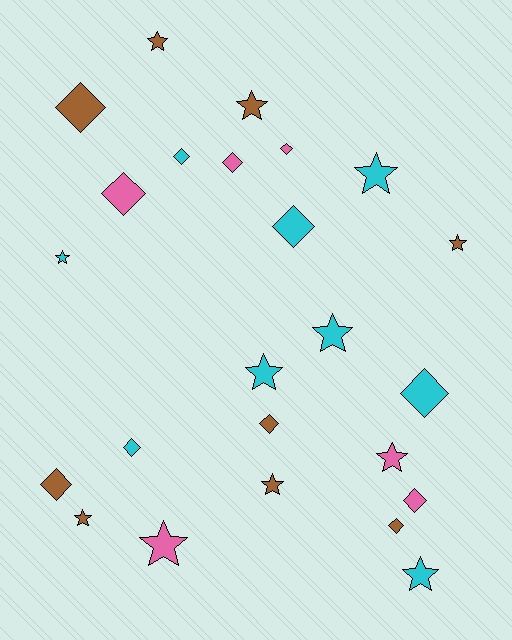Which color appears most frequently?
Cyan, with 9 objects.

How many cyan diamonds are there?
There are 4 cyan diamonds.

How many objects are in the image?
There are 24 objects.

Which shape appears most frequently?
Diamond, with 12 objects.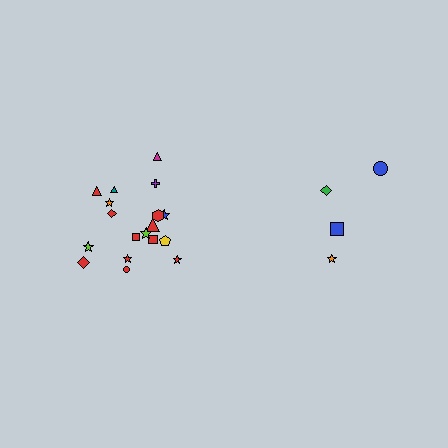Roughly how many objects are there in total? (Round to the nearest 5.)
Roughly 20 objects in total.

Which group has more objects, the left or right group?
The left group.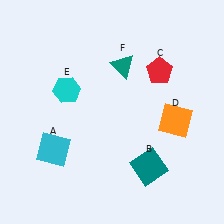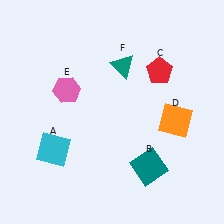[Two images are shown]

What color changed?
The hexagon (E) changed from cyan in Image 1 to pink in Image 2.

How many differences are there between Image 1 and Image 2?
There is 1 difference between the two images.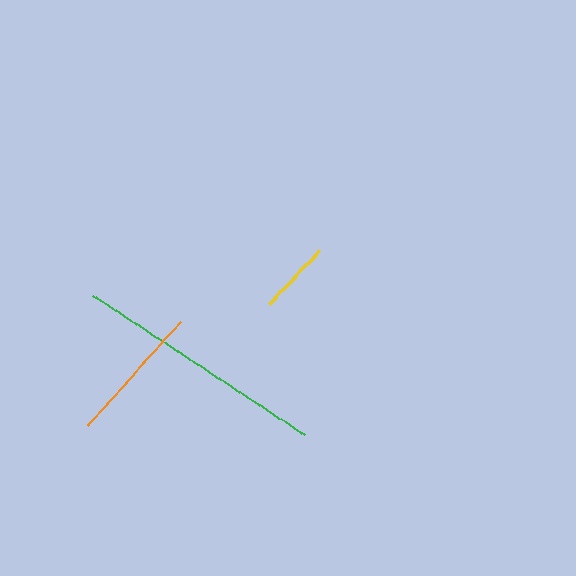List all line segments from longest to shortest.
From longest to shortest: green, orange, yellow.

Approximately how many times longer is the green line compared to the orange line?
The green line is approximately 1.8 times the length of the orange line.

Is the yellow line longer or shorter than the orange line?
The orange line is longer than the yellow line.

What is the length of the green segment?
The green segment is approximately 254 pixels long.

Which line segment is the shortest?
The yellow line is the shortest at approximately 74 pixels.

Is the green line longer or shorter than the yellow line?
The green line is longer than the yellow line.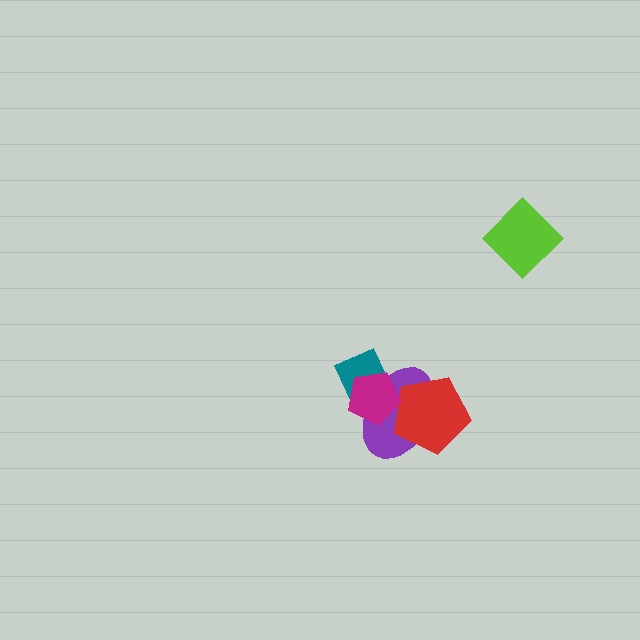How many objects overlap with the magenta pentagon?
3 objects overlap with the magenta pentagon.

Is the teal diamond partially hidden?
Yes, it is partially covered by another shape.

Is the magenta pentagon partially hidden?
No, no other shape covers it.